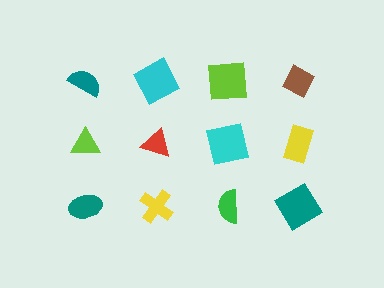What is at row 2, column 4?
A yellow rectangle.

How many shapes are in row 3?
4 shapes.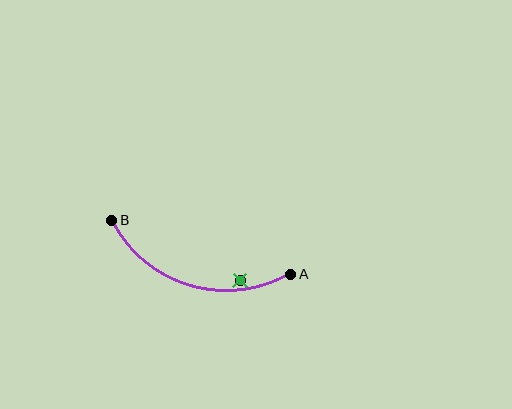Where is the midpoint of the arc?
The arc midpoint is the point on the curve farthest from the straight line joining A and B. It sits below that line.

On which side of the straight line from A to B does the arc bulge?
The arc bulges below the straight line connecting A and B.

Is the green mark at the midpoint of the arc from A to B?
No — the green mark does not lie on the arc at all. It sits slightly inside the curve.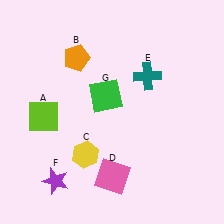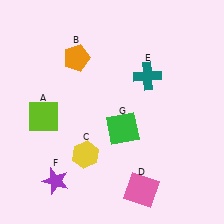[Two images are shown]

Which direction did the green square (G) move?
The green square (G) moved down.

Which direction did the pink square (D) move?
The pink square (D) moved right.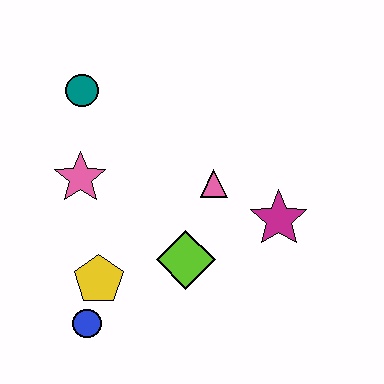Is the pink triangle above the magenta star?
Yes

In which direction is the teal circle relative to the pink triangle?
The teal circle is to the left of the pink triangle.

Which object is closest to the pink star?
The teal circle is closest to the pink star.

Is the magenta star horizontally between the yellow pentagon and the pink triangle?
No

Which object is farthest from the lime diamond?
The teal circle is farthest from the lime diamond.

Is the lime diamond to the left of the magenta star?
Yes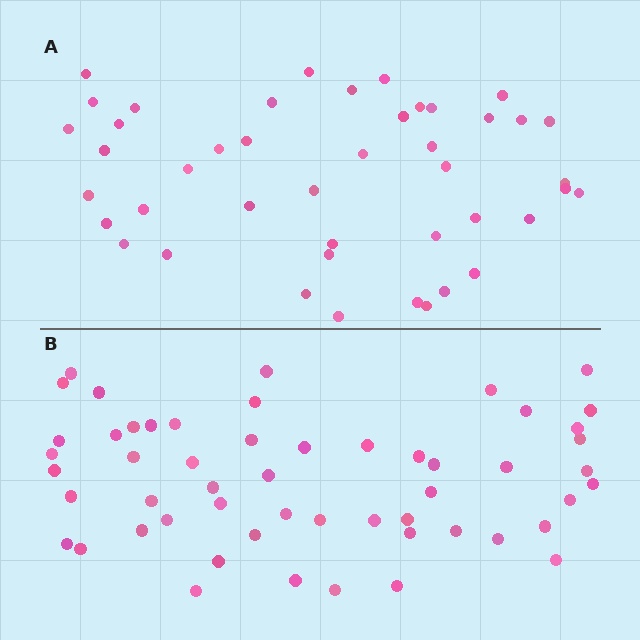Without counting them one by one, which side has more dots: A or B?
Region B (the bottom region) has more dots.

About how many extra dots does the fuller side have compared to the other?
Region B has roughly 10 or so more dots than region A.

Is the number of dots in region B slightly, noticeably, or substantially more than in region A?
Region B has only slightly more — the two regions are fairly close. The ratio is roughly 1.2 to 1.